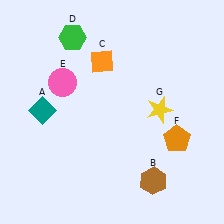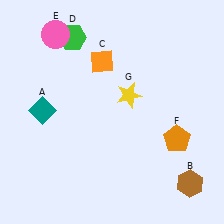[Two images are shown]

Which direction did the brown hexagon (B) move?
The brown hexagon (B) moved right.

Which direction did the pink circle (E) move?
The pink circle (E) moved up.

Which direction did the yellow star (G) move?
The yellow star (G) moved left.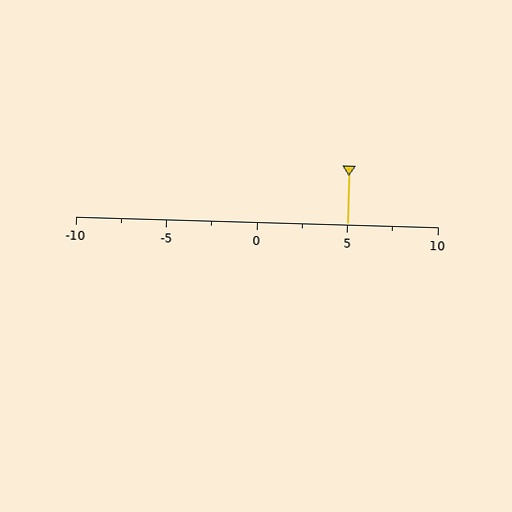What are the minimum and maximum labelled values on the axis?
The axis runs from -10 to 10.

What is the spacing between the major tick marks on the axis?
The major ticks are spaced 5 apart.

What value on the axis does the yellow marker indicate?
The marker indicates approximately 5.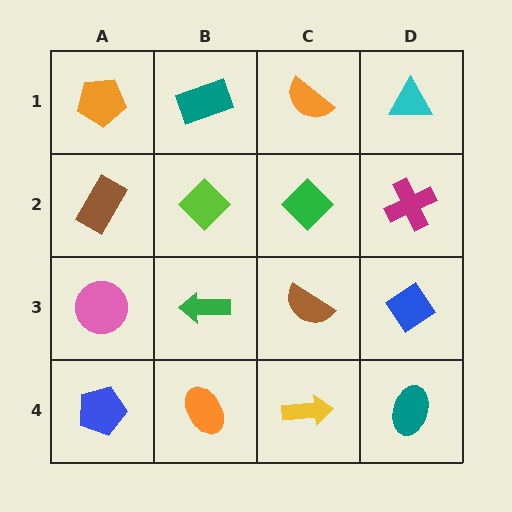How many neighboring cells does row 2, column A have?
3.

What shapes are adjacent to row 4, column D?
A blue diamond (row 3, column D), a yellow arrow (row 4, column C).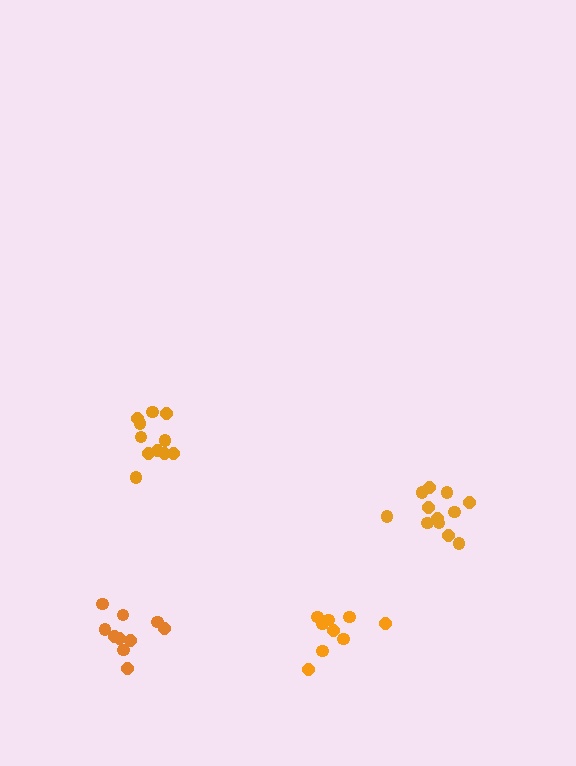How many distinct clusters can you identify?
There are 4 distinct clusters.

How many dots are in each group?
Group 1: 9 dots, Group 2: 10 dots, Group 3: 11 dots, Group 4: 12 dots (42 total).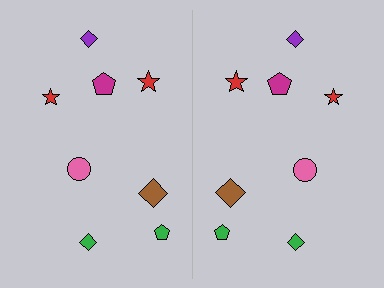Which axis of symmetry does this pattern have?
The pattern has a vertical axis of symmetry running through the center of the image.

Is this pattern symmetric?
Yes, this pattern has bilateral (reflection) symmetry.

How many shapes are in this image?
There are 16 shapes in this image.